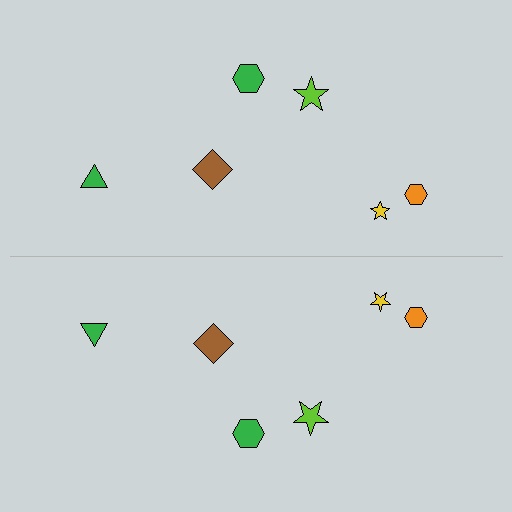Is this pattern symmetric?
Yes, this pattern has bilateral (reflection) symmetry.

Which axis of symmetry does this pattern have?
The pattern has a horizontal axis of symmetry running through the center of the image.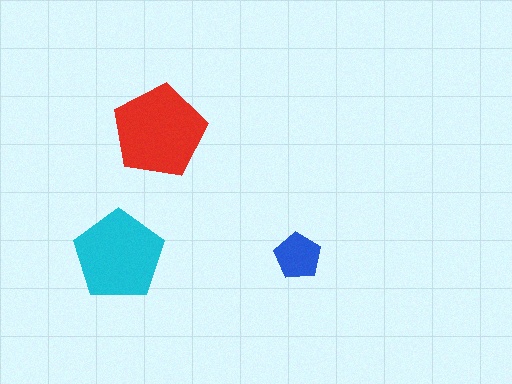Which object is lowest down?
The blue pentagon is bottommost.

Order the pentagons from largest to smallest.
the red one, the cyan one, the blue one.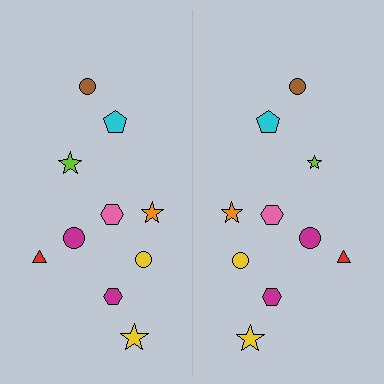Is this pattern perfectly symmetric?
No, the pattern is not perfectly symmetric. The lime star on the right side has a different size than its mirror counterpart.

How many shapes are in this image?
There are 20 shapes in this image.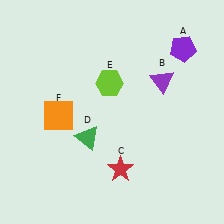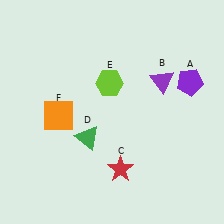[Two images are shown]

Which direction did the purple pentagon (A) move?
The purple pentagon (A) moved down.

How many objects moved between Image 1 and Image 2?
1 object moved between the two images.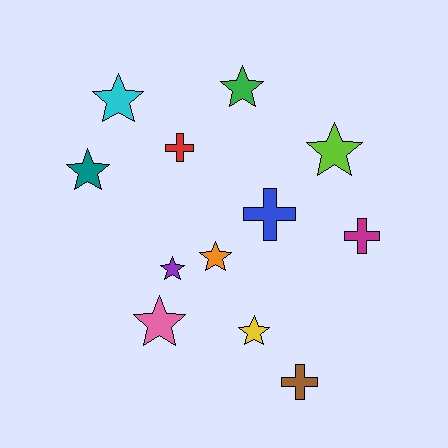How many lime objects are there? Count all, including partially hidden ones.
There is 1 lime object.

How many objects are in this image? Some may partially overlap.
There are 12 objects.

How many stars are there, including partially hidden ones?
There are 8 stars.